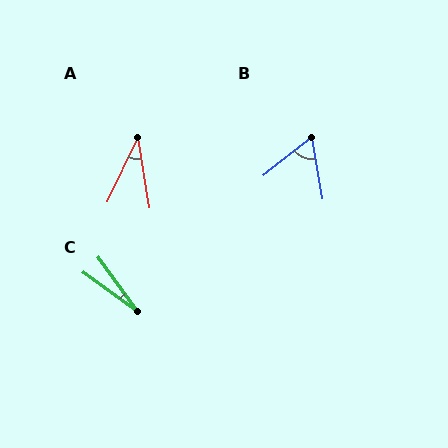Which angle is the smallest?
C, at approximately 18 degrees.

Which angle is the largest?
B, at approximately 61 degrees.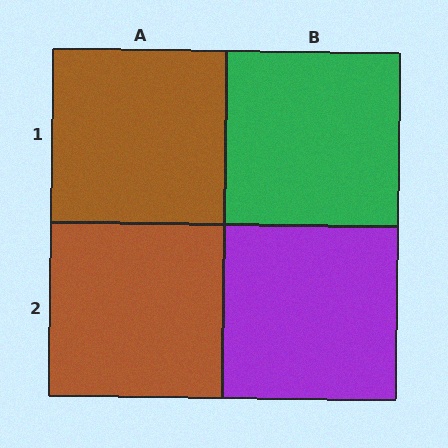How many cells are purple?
1 cell is purple.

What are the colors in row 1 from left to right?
Brown, green.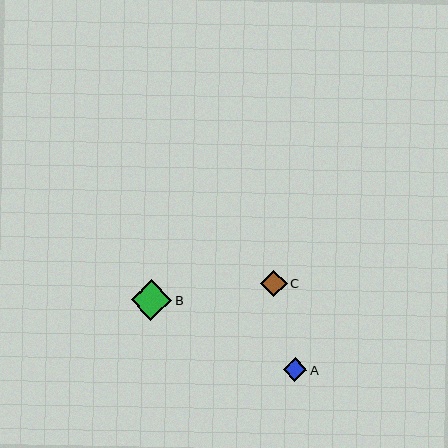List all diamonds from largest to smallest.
From largest to smallest: B, C, A.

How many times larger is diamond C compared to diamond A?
Diamond C is approximately 1.1 times the size of diamond A.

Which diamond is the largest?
Diamond B is the largest with a size of approximately 40 pixels.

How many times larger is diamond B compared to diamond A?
Diamond B is approximately 1.7 times the size of diamond A.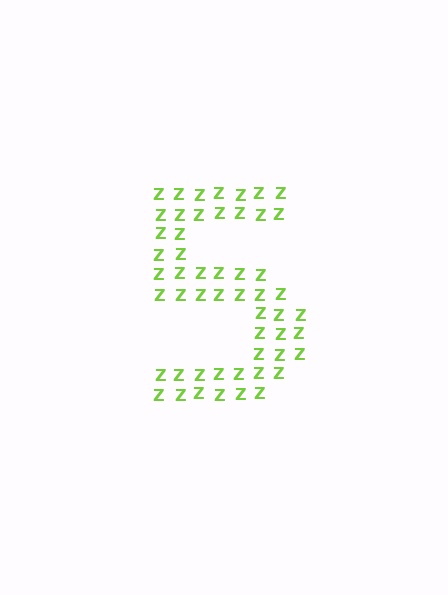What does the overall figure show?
The overall figure shows the digit 5.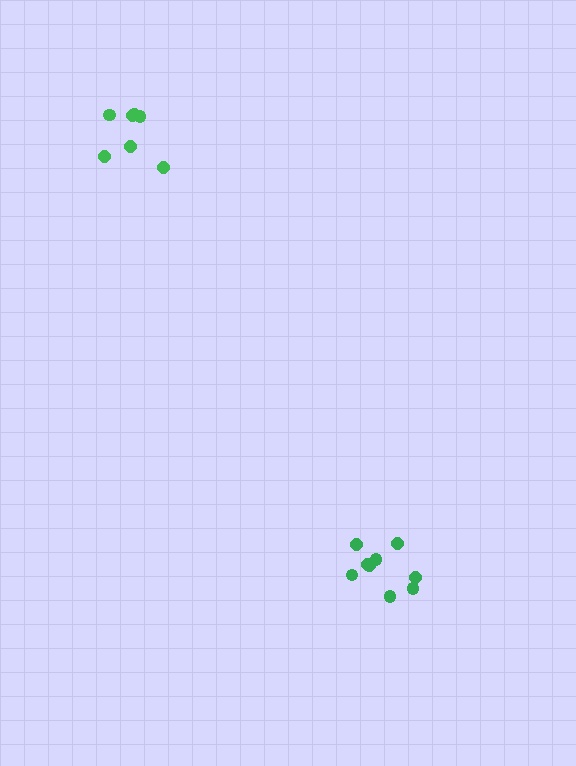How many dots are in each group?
Group 1: 9 dots, Group 2: 7 dots (16 total).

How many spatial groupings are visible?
There are 2 spatial groupings.